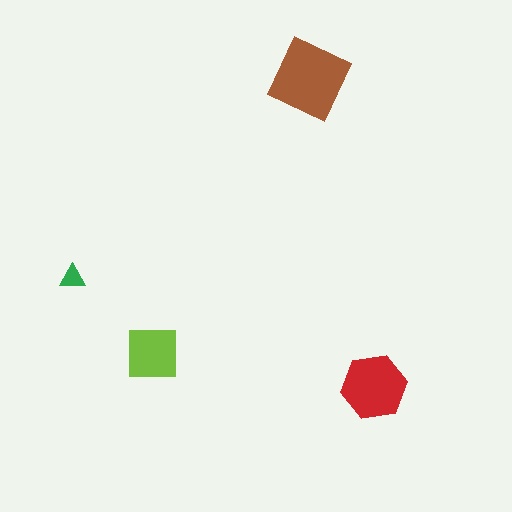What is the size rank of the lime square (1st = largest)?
3rd.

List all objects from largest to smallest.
The brown diamond, the red hexagon, the lime square, the green triangle.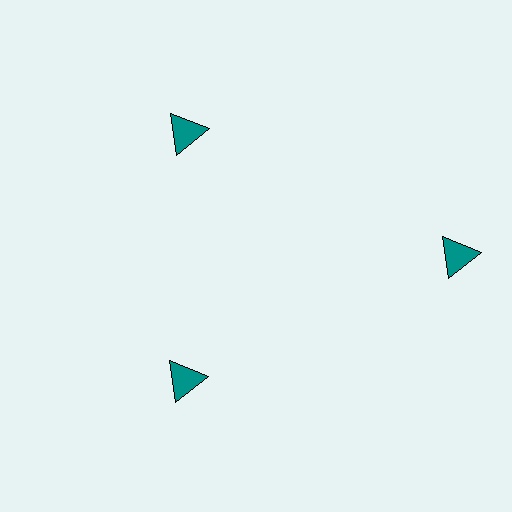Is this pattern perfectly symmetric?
No. The 3 teal triangles are arranged in a ring, but one element near the 3 o'clock position is pushed outward from the center, breaking the 3-fold rotational symmetry.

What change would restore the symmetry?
The symmetry would be restored by moving it inward, back onto the ring so that all 3 triangles sit at equal angles and equal distance from the center.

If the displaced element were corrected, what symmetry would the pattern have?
It would have 3-fold rotational symmetry — the pattern would map onto itself every 120 degrees.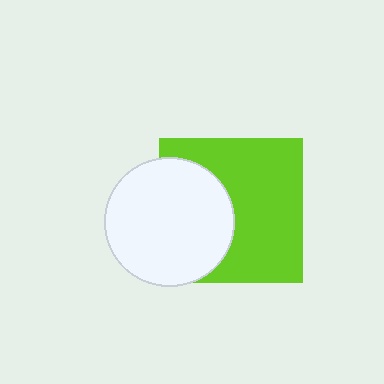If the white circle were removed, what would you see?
You would see the complete lime square.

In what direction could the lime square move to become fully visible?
The lime square could move right. That would shift it out from behind the white circle entirely.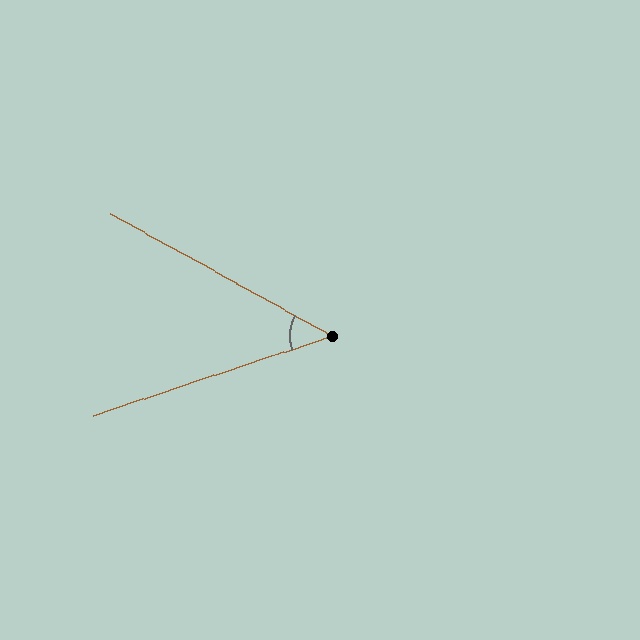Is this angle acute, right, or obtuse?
It is acute.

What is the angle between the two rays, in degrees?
Approximately 47 degrees.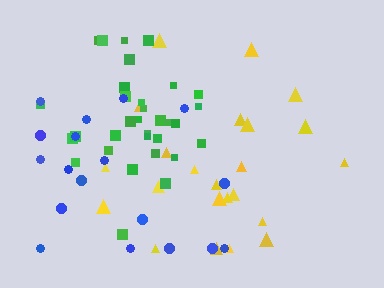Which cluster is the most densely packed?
Green.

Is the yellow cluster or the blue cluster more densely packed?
Yellow.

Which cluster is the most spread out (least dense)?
Blue.